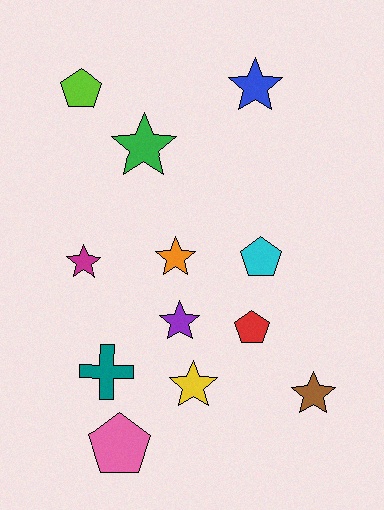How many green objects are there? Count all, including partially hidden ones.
There is 1 green object.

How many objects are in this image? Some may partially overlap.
There are 12 objects.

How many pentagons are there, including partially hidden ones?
There are 4 pentagons.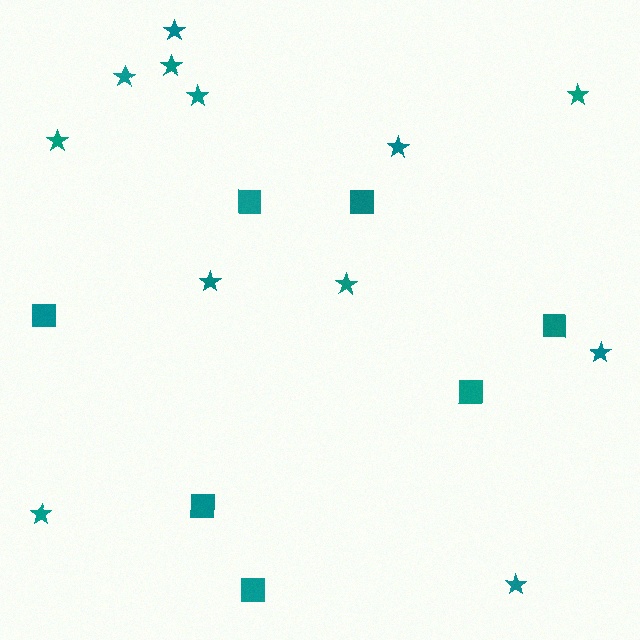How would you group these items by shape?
There are 2 groups: one group of squares (7) and one group of stars (12).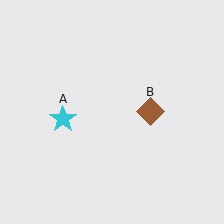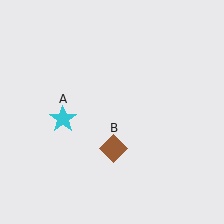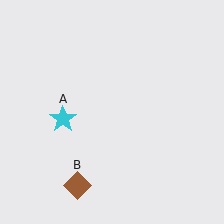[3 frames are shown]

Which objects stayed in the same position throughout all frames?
Cyan star (object A) remained stationary.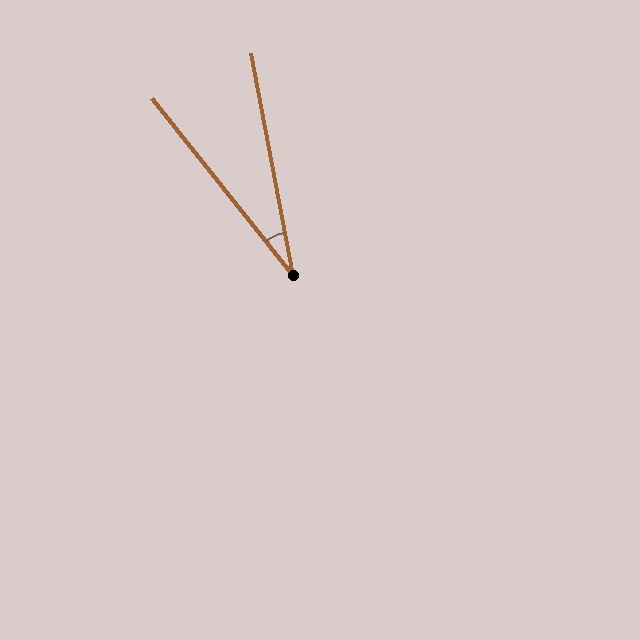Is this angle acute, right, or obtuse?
It is acute.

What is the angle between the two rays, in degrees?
Approximately 28 degrees.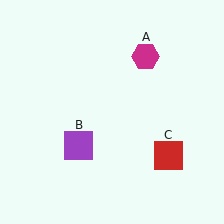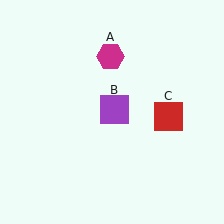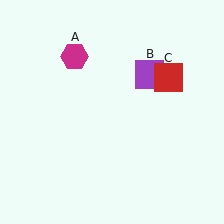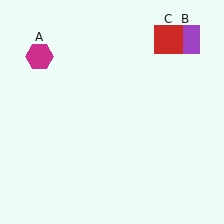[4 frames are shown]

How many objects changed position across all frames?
3 objects changed position: magenta hexagon (object A), purple square (object B), red square (object C).